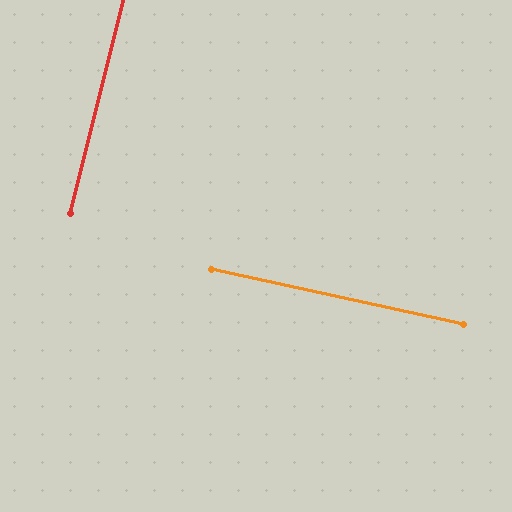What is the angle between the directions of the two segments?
Approximately 88 degrees.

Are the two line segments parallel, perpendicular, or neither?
Perpendicular — they meet at approximately 88°.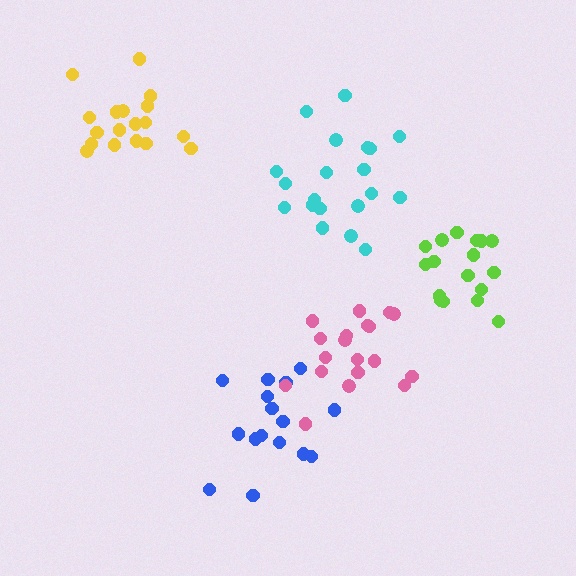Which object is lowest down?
The blue cluster is bottommost.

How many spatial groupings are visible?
There are 5 spatial groupings.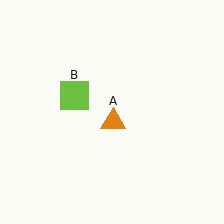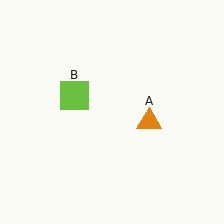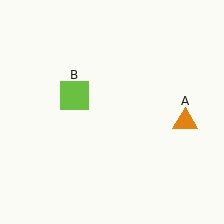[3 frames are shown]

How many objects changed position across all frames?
1 object changed position: orange triangle (object A).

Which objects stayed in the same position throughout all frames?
Lime square (object B) remained stationary.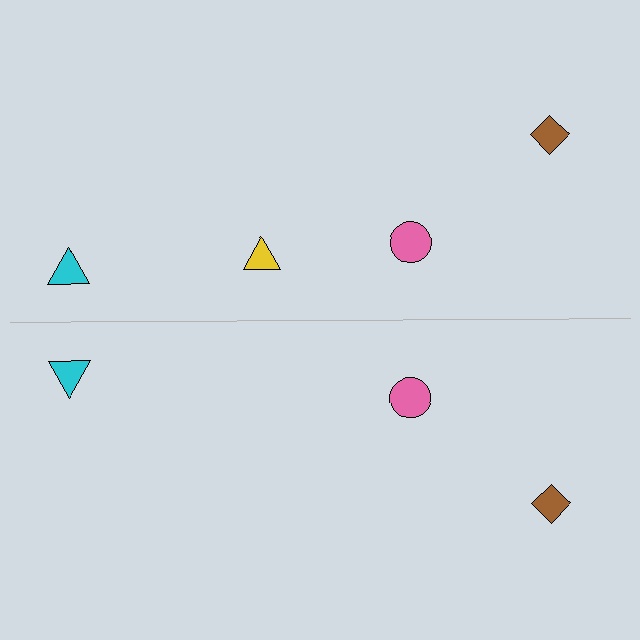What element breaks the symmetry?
A yellow triangle is missing from the bottom side.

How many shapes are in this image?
There are 7 shapes in this image.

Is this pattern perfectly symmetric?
No, the pattern is not perfectly symmetric. A yellow triangle is missing from the bottom side.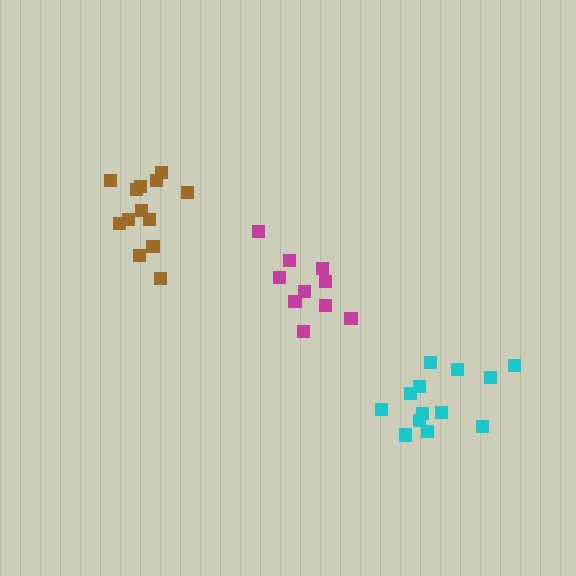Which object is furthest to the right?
The cyan cluster is rightmost.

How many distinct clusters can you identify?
There are 3 distinct clusters.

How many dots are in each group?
Group 1: 13 dots, Group 2: 13 dots, Group 3: 10 dots (36 total).